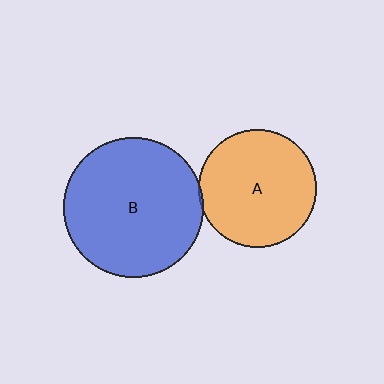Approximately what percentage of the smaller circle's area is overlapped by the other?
Approximately 5%.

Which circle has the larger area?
Circle B (blue).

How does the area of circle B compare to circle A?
Approximately 1.4 times.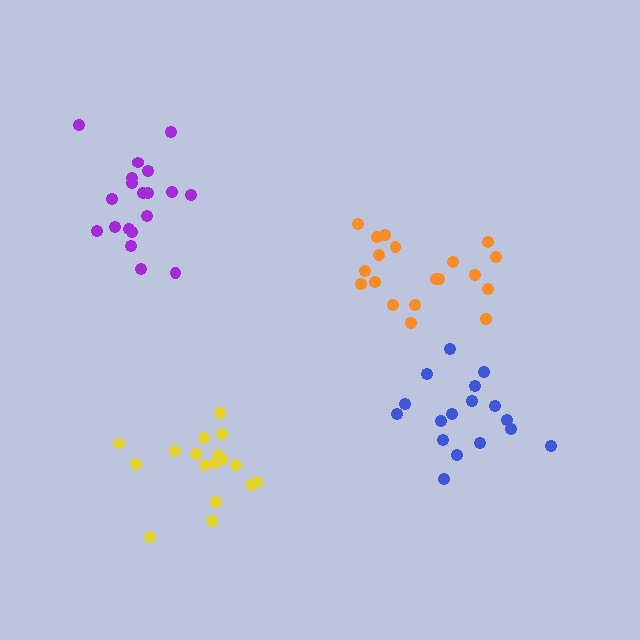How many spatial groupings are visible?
There are 4 spatial groupings.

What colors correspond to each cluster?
The clusters are colored: blue, yellow, orange, purple.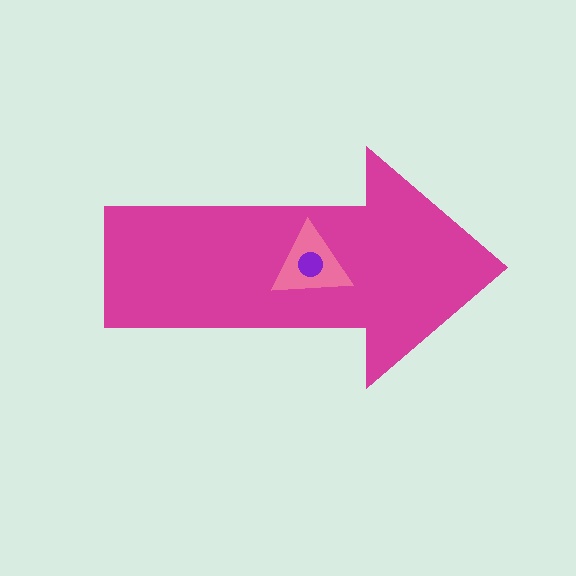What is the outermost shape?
The magenta arrow.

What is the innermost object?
The purple circle.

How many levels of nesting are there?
3.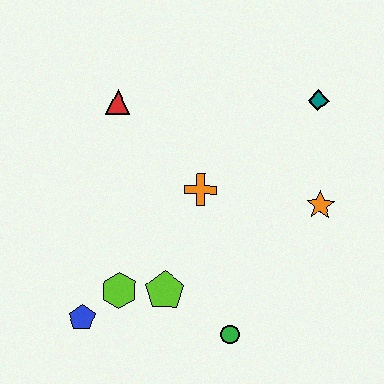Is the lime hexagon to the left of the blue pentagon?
No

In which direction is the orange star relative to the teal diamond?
The orange star is below the teal diamond.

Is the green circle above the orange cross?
No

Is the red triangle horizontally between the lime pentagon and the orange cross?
No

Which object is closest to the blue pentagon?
The lime hexagon is closest to the blue pentagon.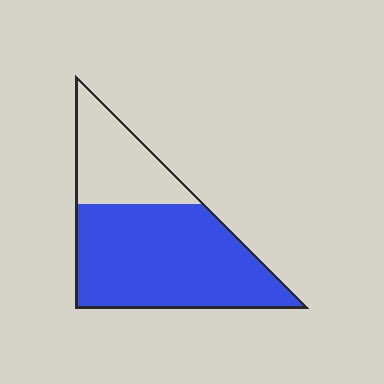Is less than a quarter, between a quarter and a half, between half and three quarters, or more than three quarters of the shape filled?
Between half and three quarters.